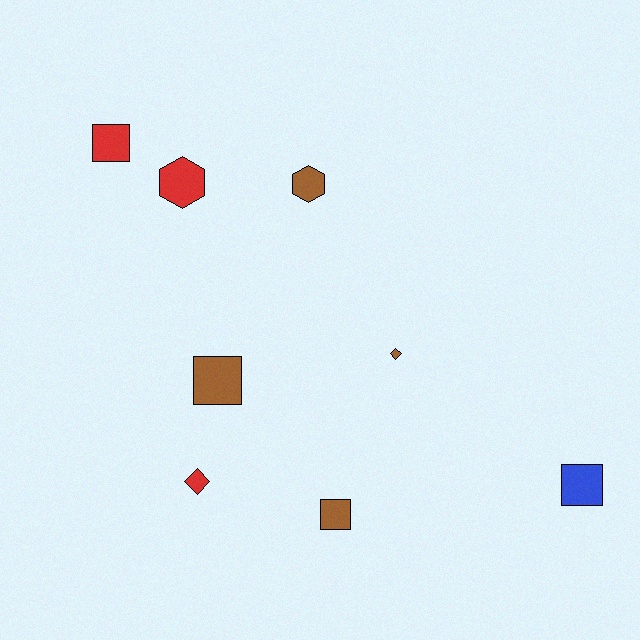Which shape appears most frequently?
Square, with 4 objects.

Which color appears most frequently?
Brown, with 4 objects.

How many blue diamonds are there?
There are no blue diamonds.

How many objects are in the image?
There are 8 objects.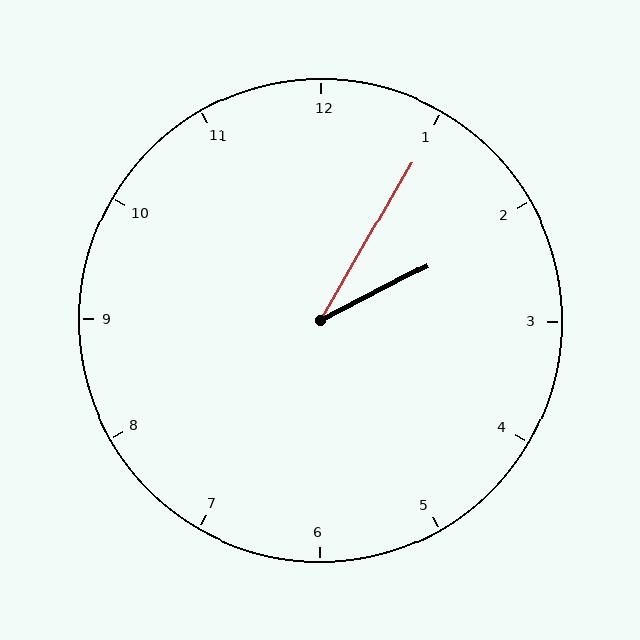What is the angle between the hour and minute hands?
Approximately 32 degrees.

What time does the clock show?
2:05.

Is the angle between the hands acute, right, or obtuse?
It is acute.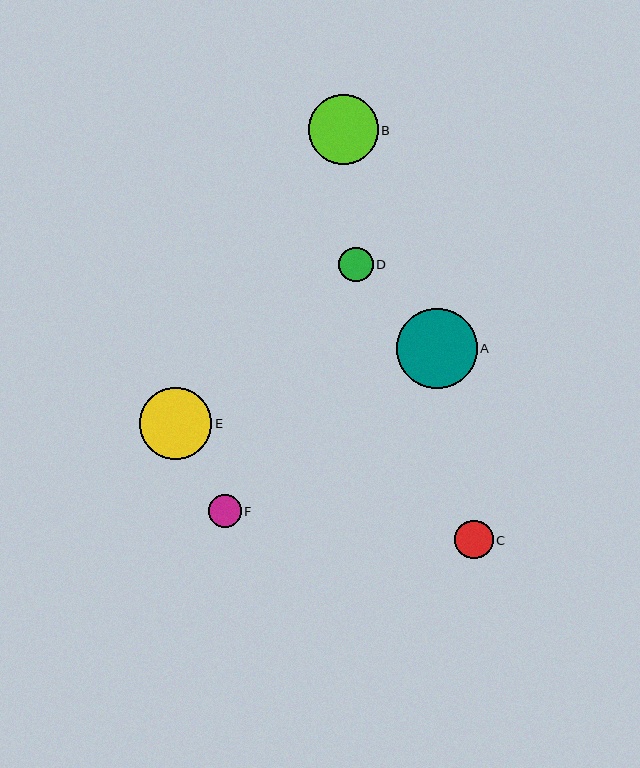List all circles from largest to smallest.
From largest to smallest: A, E, B, C, D, F.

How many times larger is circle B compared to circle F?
Circle B is approximately 2.1 times the size of circle F.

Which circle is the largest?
Circle A is the largest with a size of approximately 80 pixels.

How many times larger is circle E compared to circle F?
Circle E is approximately 2.2 times the size of circle F.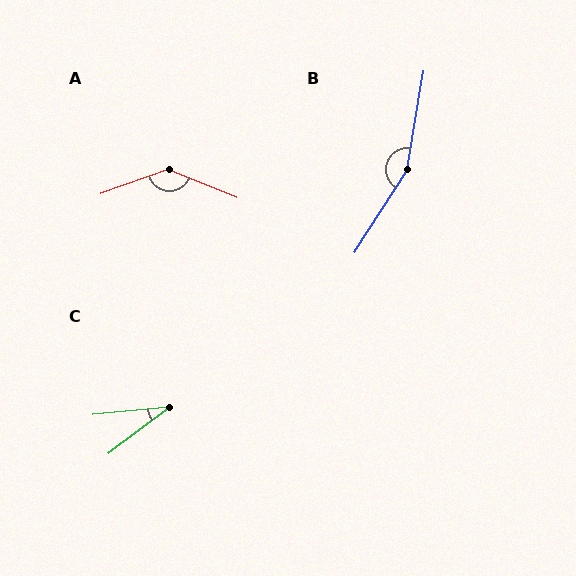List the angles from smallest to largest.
C (32°), A (139°), B (157°).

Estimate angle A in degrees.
Approximately 139 degrees.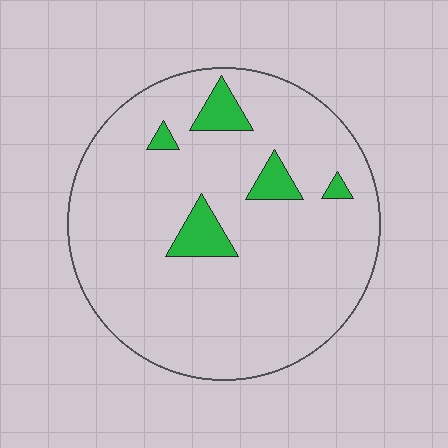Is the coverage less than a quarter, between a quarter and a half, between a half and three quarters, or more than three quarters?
Less than a quarter.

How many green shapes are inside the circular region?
5.